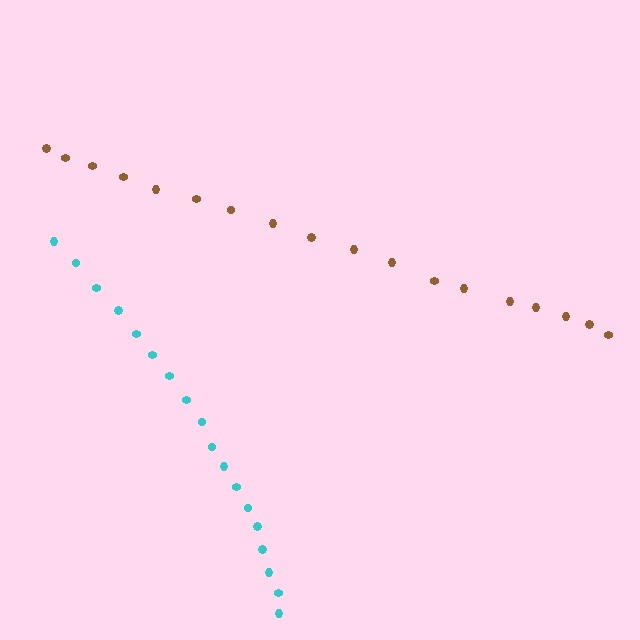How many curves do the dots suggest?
There are 2 distinct paths.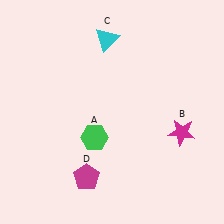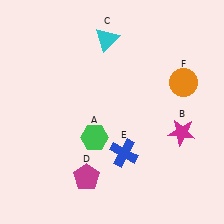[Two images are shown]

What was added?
A blue cross (E), an orange circle (F) were added in Image 2.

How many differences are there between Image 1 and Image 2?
There are 2 differences between the two images.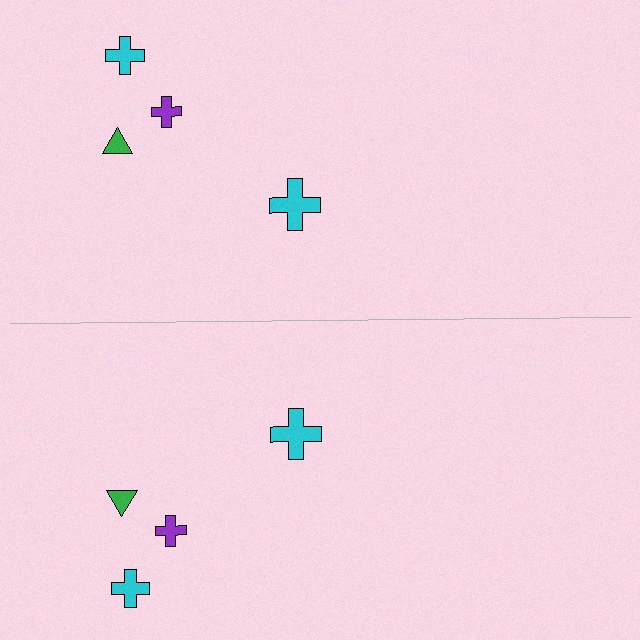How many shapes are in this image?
There are 8 shapes in this image.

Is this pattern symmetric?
Yes, this pattern has bilateral (reflection) symmetry.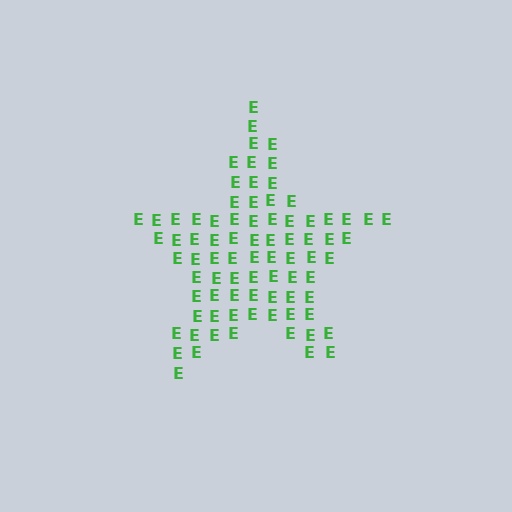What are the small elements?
The small elements are letter E's.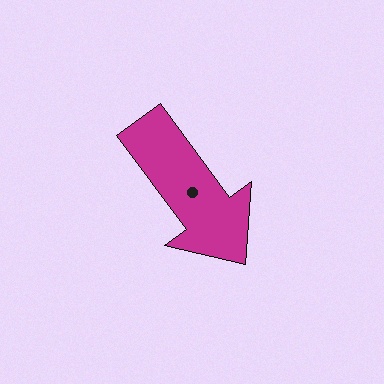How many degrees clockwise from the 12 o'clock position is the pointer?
Approximately 144 degrees.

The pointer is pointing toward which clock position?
Roughly 5 o'clock.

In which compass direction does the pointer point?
Southeast.